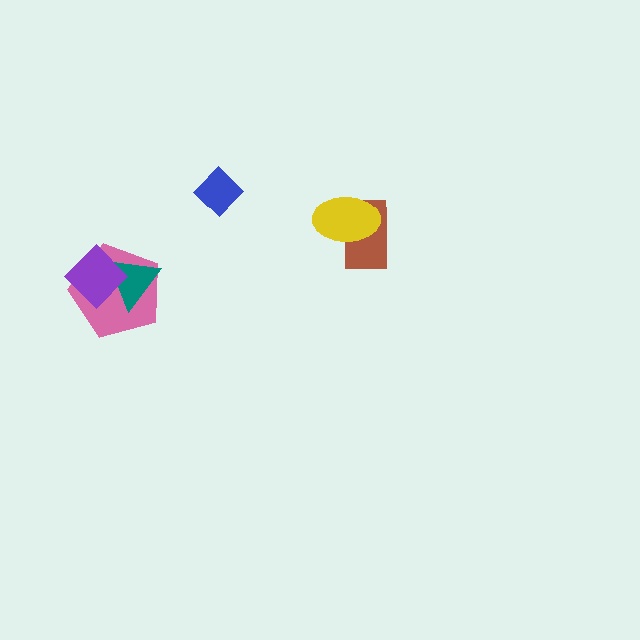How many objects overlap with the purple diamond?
2 objects overlap with the purple diamond.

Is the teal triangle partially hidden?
Yes, it is partially covered by another shape.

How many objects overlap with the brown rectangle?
1 object overlaps with the brown rectangle.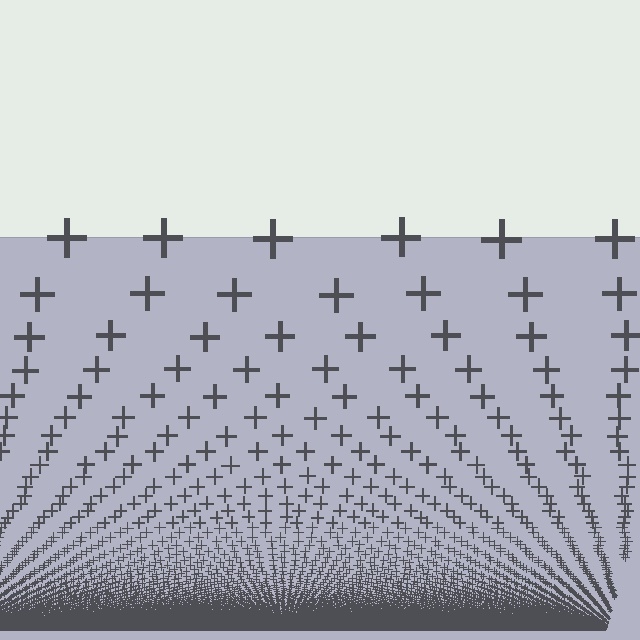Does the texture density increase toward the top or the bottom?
Density increases toward the bottom.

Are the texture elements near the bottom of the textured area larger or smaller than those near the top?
Smaller. The gradient is inverted — elements near the bottom are smaller and denser.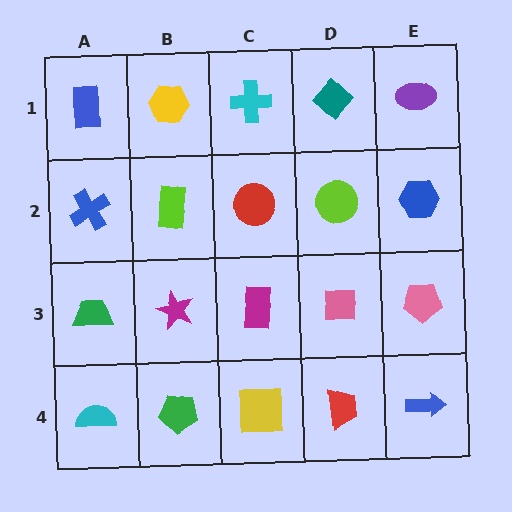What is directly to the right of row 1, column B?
A cyan cross.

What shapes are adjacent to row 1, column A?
A blue cross (row 2, column A), a yellow hexagon (row 1, column B).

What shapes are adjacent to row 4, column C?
A magenta rectangle (row 3, column C), a green pentagon (row 4, column B), a red trapezoid (row 4, column D).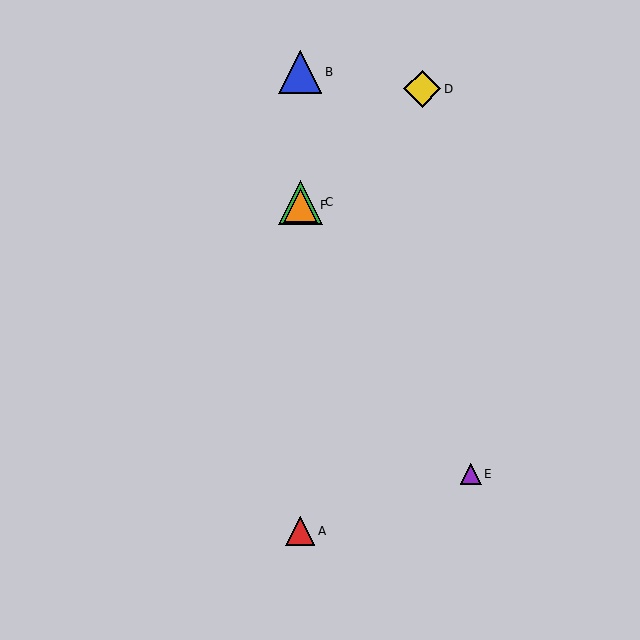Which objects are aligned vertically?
Objects A, B, C, F are aligned vertically.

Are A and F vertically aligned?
Yes, both are at x≈300.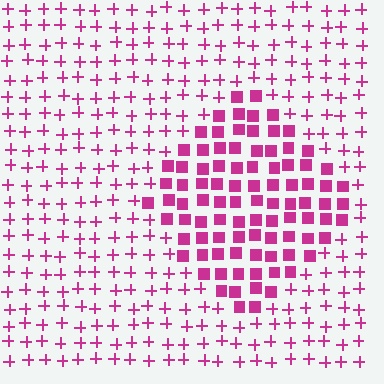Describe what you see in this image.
The image is filled with small magenta elements arranged in a uniform grid. A diamond-shaped region contains squares, while the surrounding area contains plus signs. The boundary is defined purely by the change in element shape.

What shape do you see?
I see a diamond.